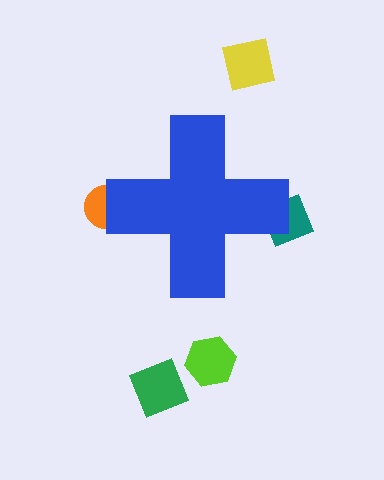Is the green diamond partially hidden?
No, the green diamond is fully visible.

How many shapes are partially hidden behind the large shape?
2 shapes are partially hidden.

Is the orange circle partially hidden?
Yes, the orange circle is partially hidden behind the blue cross.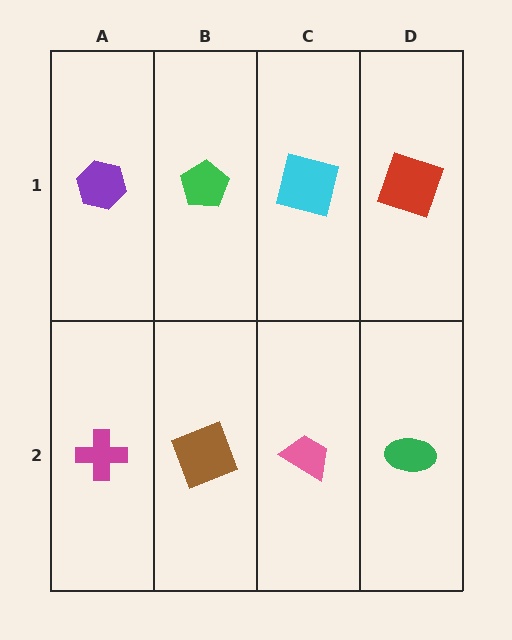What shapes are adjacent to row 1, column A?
A magenta cross (row 2, column A), a green pentagon (row 1, column B).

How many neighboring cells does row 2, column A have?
2.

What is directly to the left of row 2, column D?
A pink trapezoid.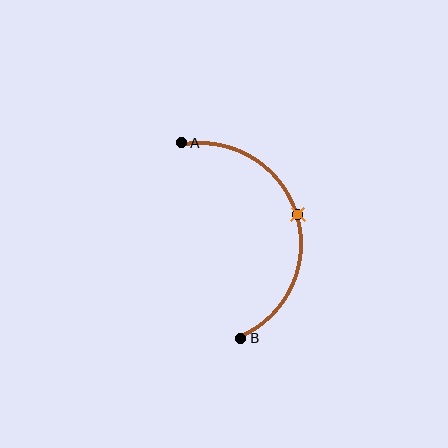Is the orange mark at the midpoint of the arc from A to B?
Yes. The orange mark lies on the arc at equal arc-length from both A and B — it is the arc midpoint.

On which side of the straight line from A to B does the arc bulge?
The arc bulges to the right of the straight line connecting A and B.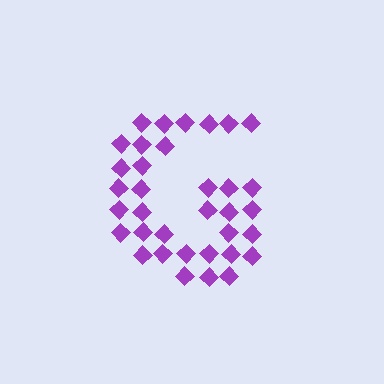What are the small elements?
The small elements are diamonds.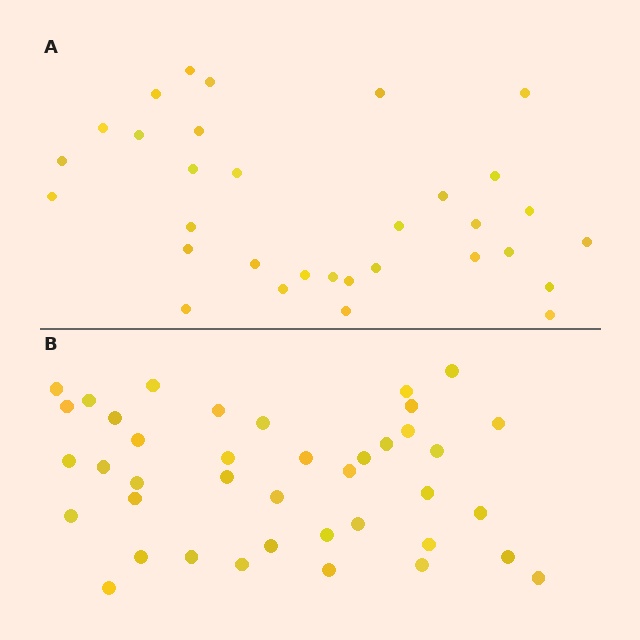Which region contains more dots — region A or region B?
Region B (the bottom region) has more dots.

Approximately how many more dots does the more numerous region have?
Region B has roughly 8 or so more dots than region A.